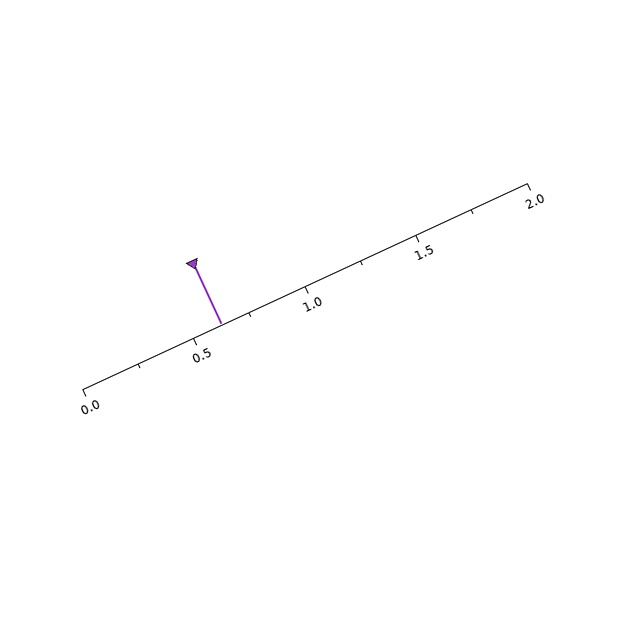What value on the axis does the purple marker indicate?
The marker indicates approximately 0.62.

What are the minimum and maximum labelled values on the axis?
The axis runs from 0.0 to 2.0.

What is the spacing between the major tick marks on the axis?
The major ticks are spaced 0.5 apart.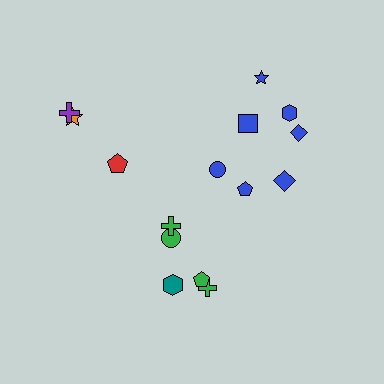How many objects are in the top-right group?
There are 7 objects.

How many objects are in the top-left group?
There are 3 objects.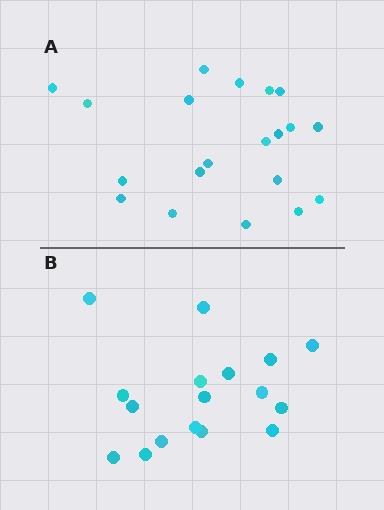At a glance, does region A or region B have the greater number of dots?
Region A (the top region) has more dots.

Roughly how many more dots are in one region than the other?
Region A has just a few more — roughly 2 or 3 more dots than region B.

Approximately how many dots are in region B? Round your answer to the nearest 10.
About 20 dots. (The exact count is 17, which rounds to 20.)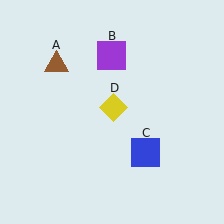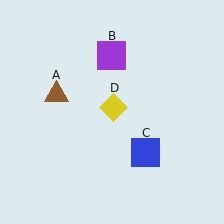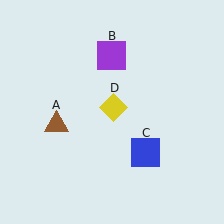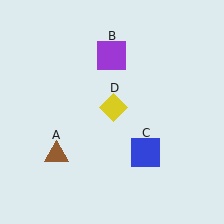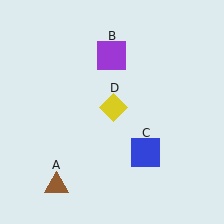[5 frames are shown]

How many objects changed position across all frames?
1 object changed position: brown triangle (object A).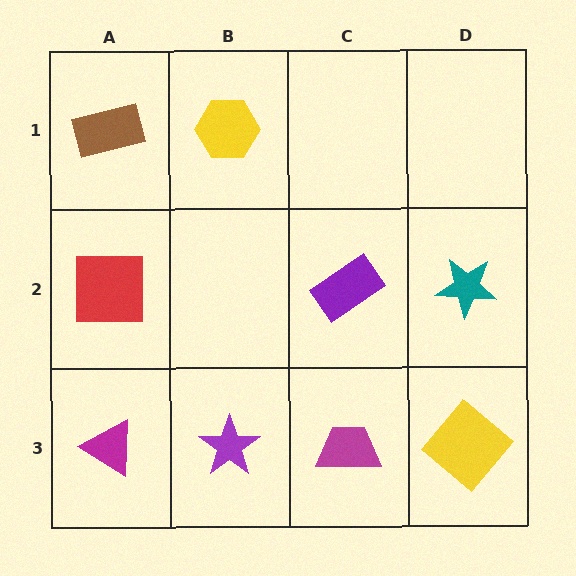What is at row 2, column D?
A teal star.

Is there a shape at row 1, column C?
No, that cell is empty.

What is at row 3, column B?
A purple star.